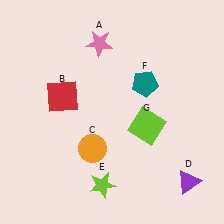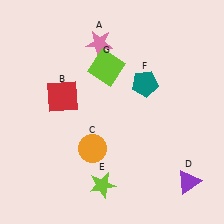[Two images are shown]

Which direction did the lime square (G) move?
The lime square (G) moved up.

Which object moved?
The lime square (G) moved up.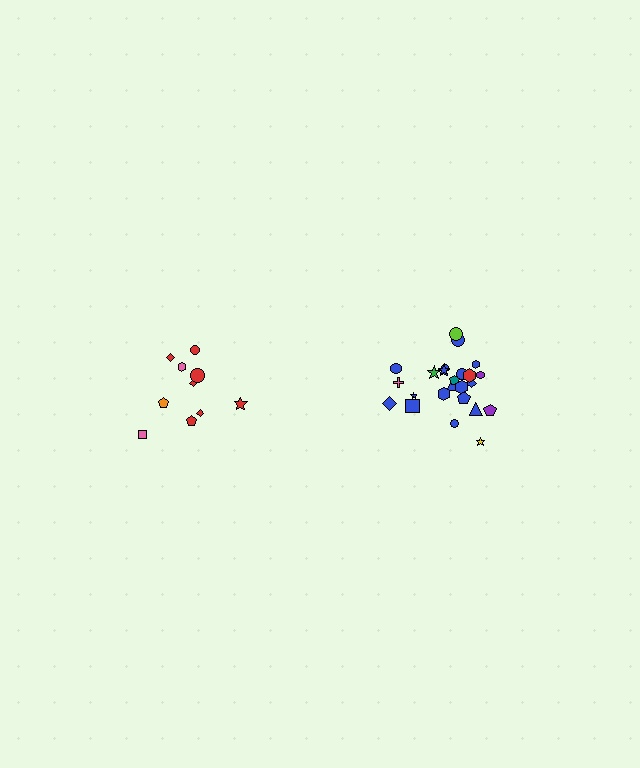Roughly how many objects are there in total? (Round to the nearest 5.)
Roughly 35 objects in total.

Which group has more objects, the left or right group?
The right group.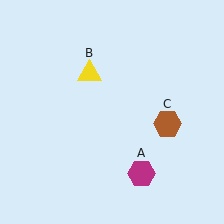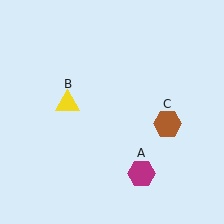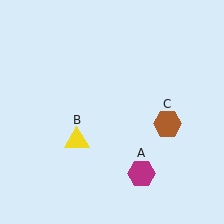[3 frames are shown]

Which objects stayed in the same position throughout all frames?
Magenta hexagon (object A) and brown hexagon (object C) remained stationary.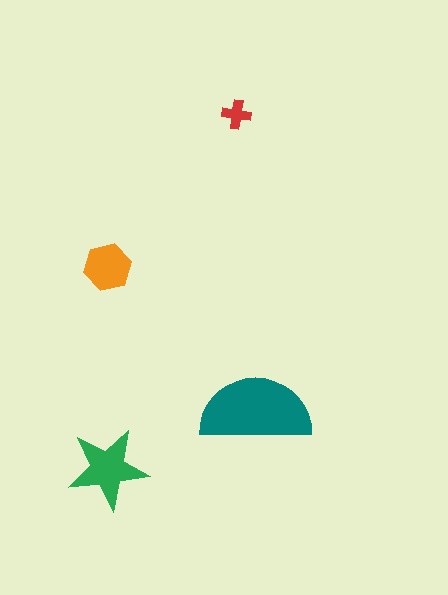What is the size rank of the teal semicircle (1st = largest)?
1st.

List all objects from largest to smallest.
The teal semicircle, the green star, the orange hexagon, the red cross.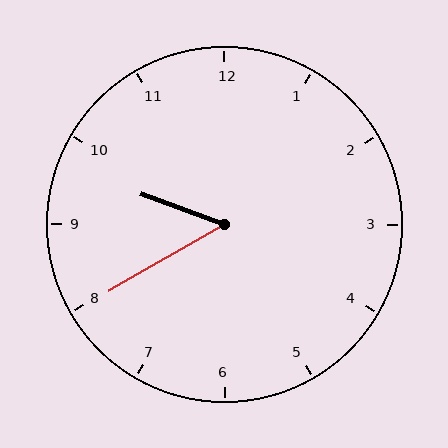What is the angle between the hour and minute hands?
Approximately 50 degrees.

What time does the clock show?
9:40.